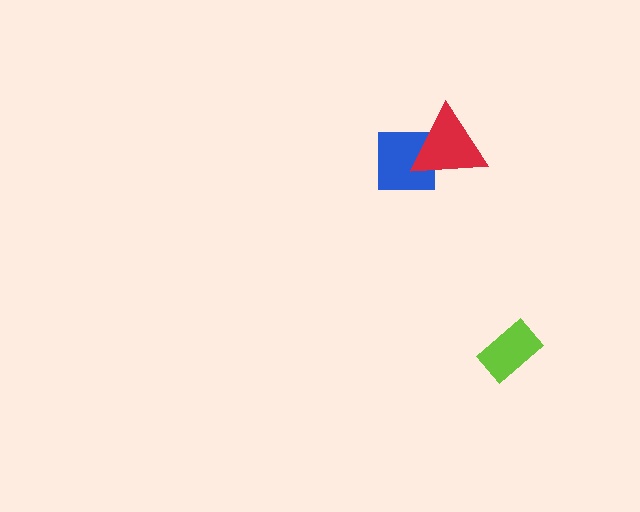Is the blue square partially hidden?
Yes, it is partially covered by another shape.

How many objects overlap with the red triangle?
1 object overlaps with the red triangle.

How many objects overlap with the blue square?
1 object overlaps with the blue square.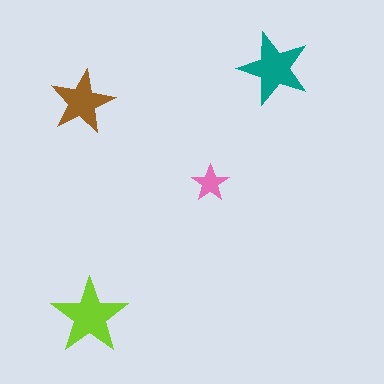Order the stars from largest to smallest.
the lime one, the teal one, the brown one, the pink one.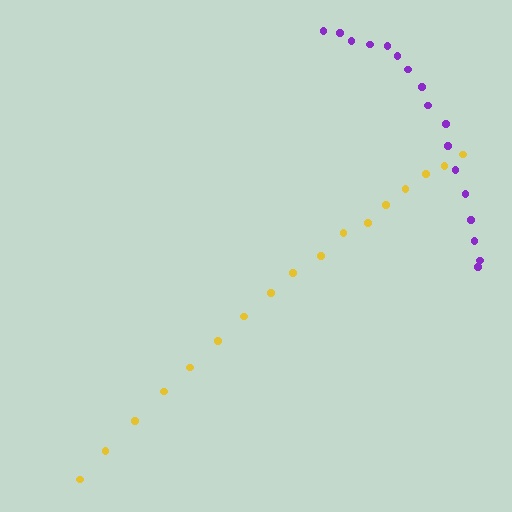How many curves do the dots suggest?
There are 2 distinct paths.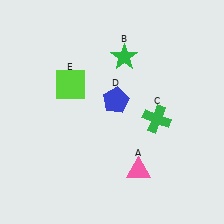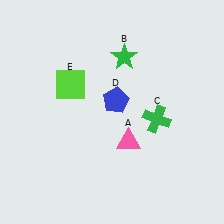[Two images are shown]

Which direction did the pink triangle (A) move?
The pink triangle (A) moved up.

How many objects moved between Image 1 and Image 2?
1 object moved between the two images.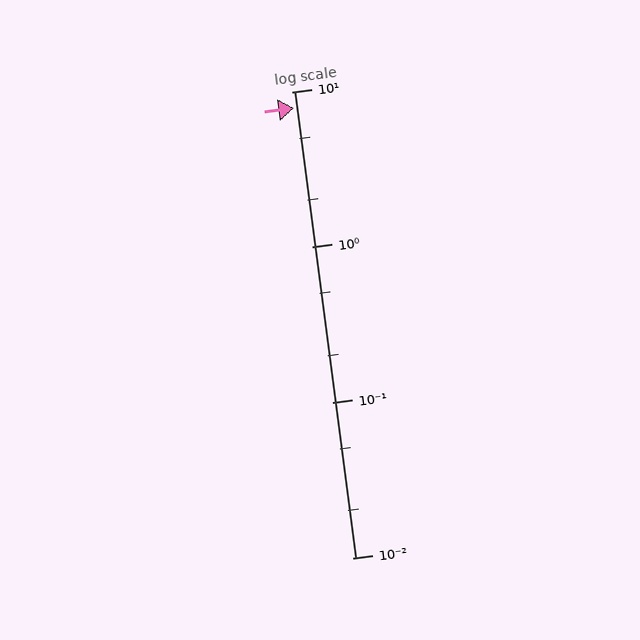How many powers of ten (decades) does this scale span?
The scale spans 3 decades, from 0.01 to 10.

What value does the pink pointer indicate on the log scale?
The pointer indicates approximately 7.8.